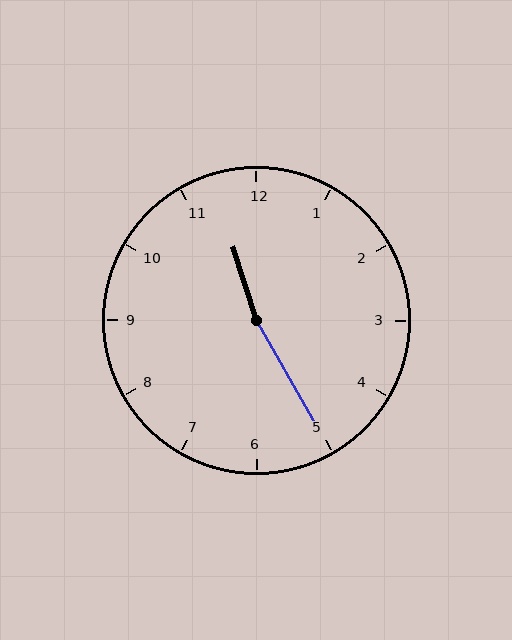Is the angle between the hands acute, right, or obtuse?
It is obtuse.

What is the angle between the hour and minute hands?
Approximately 168 degrees.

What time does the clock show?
11:25.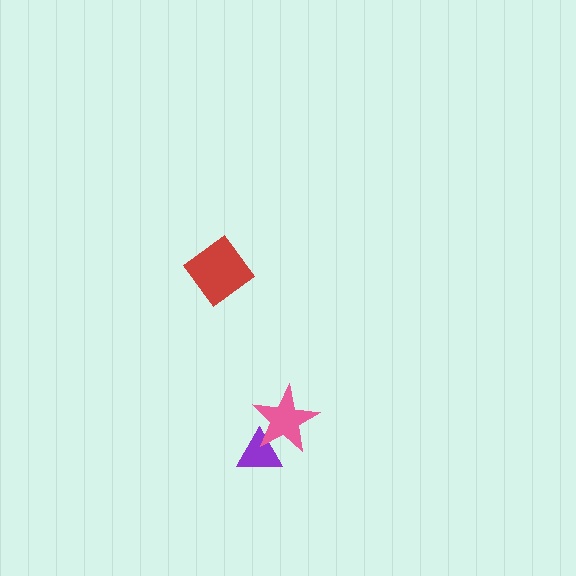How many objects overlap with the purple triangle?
1 object overlaps with the purple triangle.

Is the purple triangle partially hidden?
Yes, it is partially covered by another shape.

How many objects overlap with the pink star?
1 object overlaps with the pink star.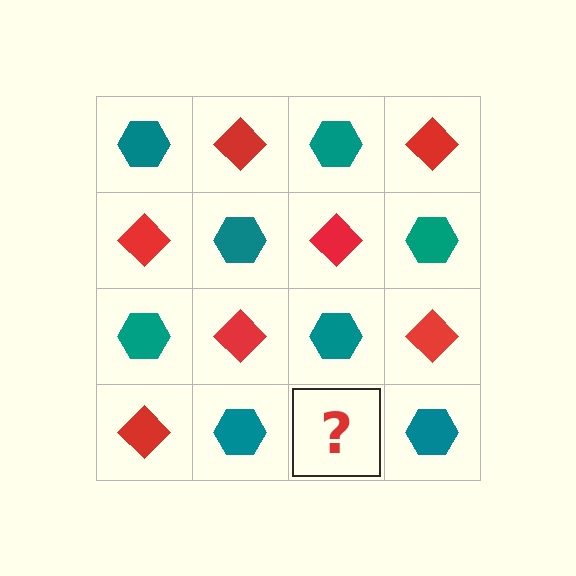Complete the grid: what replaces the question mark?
The question mark should be replaced with a red diamond.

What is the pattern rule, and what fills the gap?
The rule is that it alternates teal hexagon and red diamond in a checkerboard pattern. The gap should be filled with a red diamond.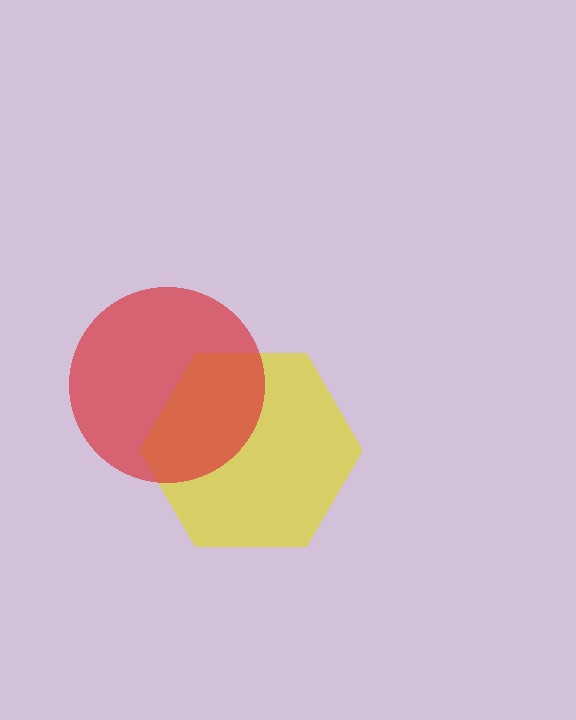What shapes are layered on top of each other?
The layered shapes are: a yellow hexagon, a red circle.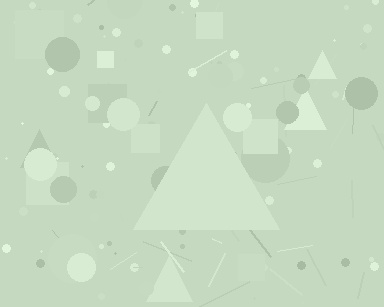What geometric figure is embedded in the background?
A triangle is embedded in the background.